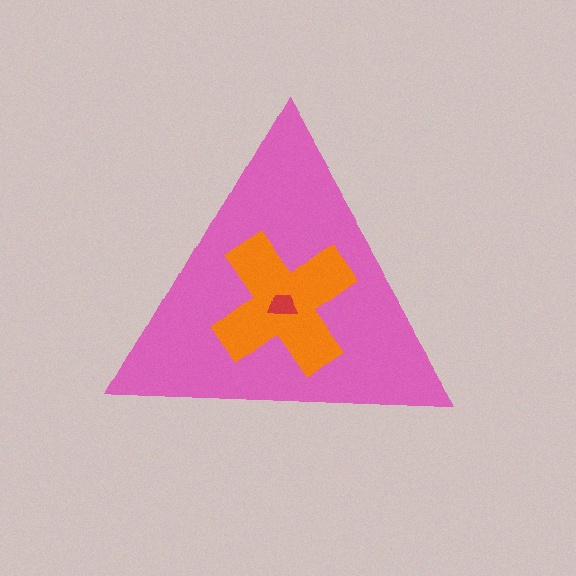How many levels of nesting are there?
3.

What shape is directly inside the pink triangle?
The orange cross.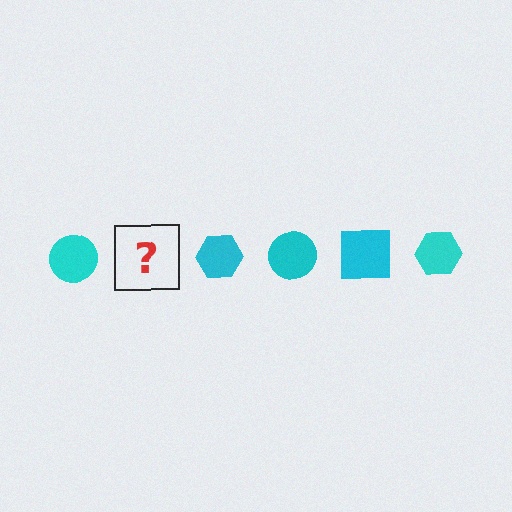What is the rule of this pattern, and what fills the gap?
The rule is that the pattern cycles through circle, square, hexagon shapes in cyan. The gap should be filled with a cyan square.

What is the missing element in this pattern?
The missing element is a cyan square.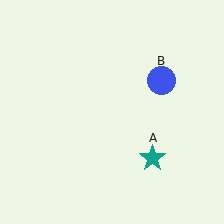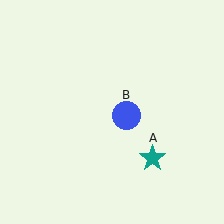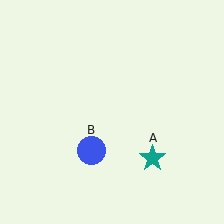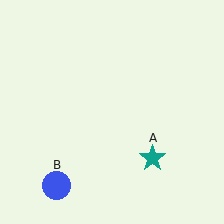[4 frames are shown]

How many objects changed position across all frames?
1 object changed position: blue circle (object B).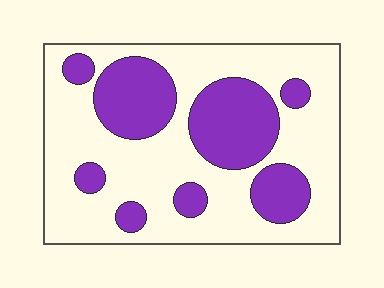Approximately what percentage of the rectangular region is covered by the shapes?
Approximately 30%.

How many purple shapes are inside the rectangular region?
8.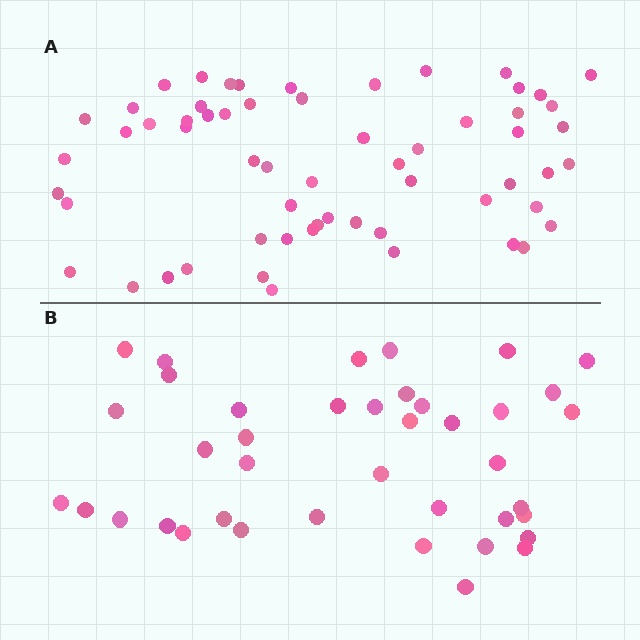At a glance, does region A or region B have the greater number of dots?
Region A (the top region) has more dots.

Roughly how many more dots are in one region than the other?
Region A has approximately 20 more dots than region B.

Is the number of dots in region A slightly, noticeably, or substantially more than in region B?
Region A has substantially more. The ratio is roughly 1.5 to 1.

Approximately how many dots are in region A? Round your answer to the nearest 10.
About 60 dots.